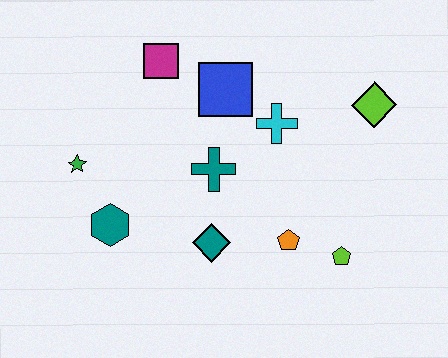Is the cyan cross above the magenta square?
No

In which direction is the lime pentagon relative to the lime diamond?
The lime pentagon is below the lime diamond.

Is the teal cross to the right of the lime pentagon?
No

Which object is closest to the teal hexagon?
The green star is closest to the teal hexagon.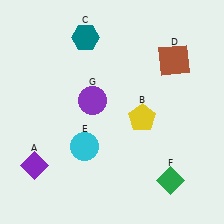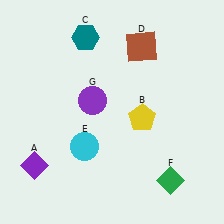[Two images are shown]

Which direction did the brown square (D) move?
The brown square (D) moved left.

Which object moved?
The brown square (D) moved left.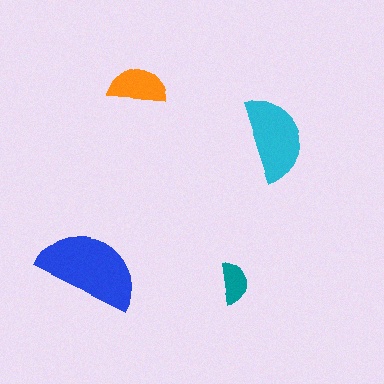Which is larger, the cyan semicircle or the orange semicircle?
The cyan one.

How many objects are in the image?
There are 4 objects in the image.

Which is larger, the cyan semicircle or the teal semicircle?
The cyan one.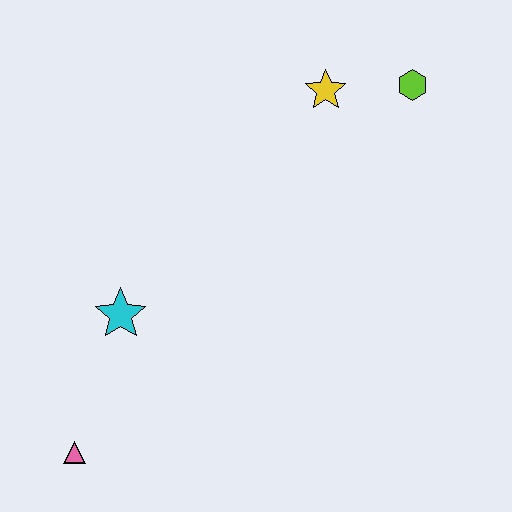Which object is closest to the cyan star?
The pink triangle is closest to the cyan star.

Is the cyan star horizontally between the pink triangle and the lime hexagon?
Yes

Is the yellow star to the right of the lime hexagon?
No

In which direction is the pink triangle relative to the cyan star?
The pink triangle is below the cyan star.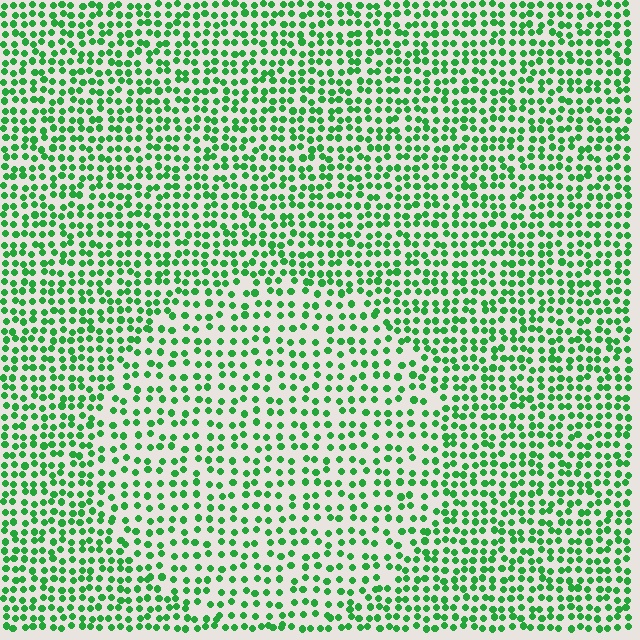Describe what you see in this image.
The image contains small green elements arranged at two different densities. A circle-shaped region is visible where the elements are less densely packed than the surrounding area.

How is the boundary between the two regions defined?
The boundary is defined by a change in element density (approximately 1.6x ratio). All elements are the same color, size, and shape.